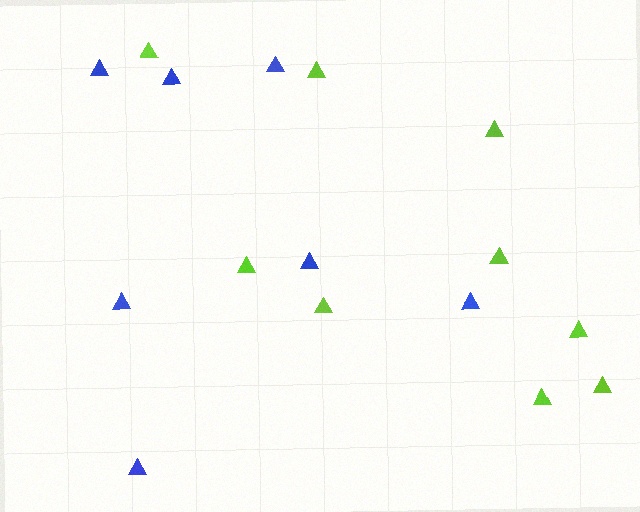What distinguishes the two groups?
There are 2 groups: one group of blue triangles (7) and one group of lime triangles (9).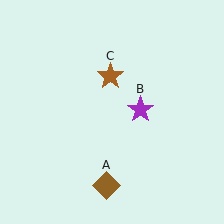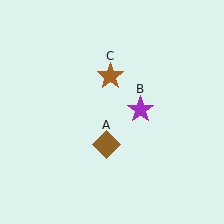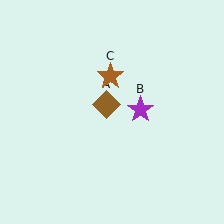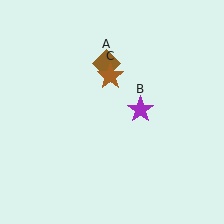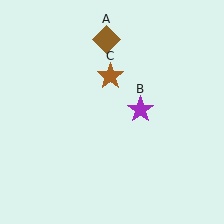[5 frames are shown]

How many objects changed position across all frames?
1 object changed position: brown diamond (object A).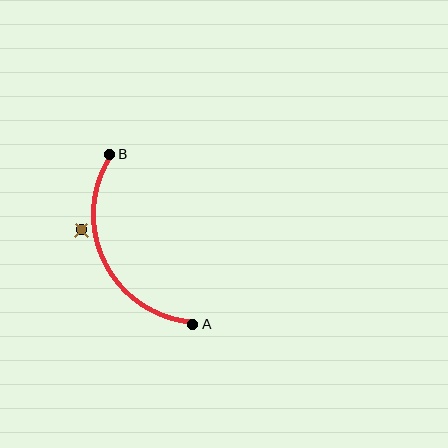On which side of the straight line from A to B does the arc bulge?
The arc bulges to the left of the straight line connecting A and B.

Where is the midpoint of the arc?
The arc midpoint is the point on the curve farthest from the straight line joining A and B. It sits to the left of that line.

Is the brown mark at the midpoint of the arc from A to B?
No — the brown mark does not lie on the arc at all. It sits slightly outside the curve.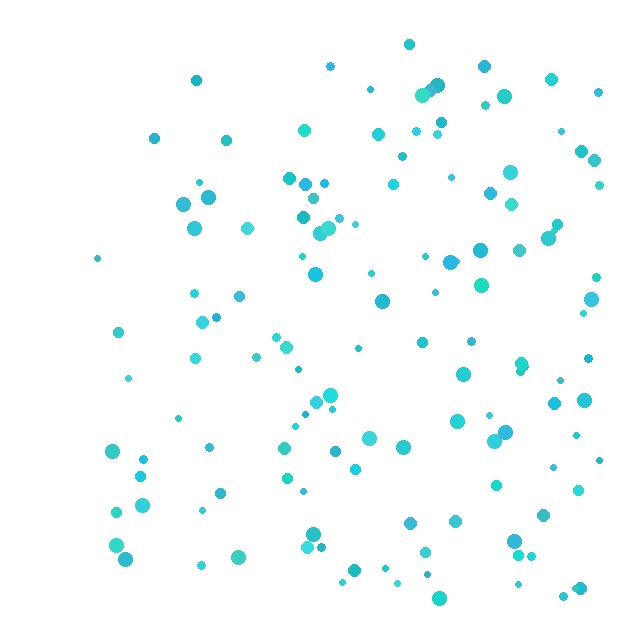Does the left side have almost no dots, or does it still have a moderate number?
Still a moderate number, just noticeably fewer than the right.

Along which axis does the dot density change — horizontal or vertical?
Horizontal.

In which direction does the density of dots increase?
From left to right, with the right side densest.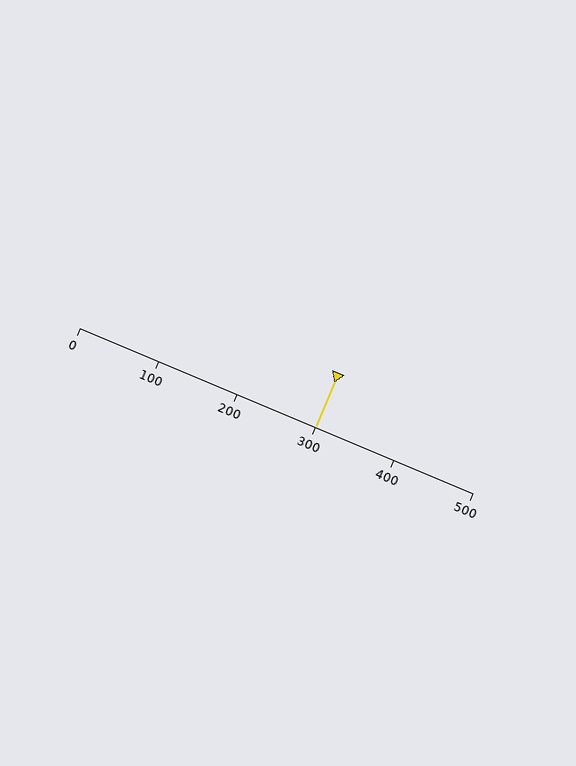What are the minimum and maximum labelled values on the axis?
The axis runs from 0 to 500.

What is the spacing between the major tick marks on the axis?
The major ticks are spaced 100 apart.